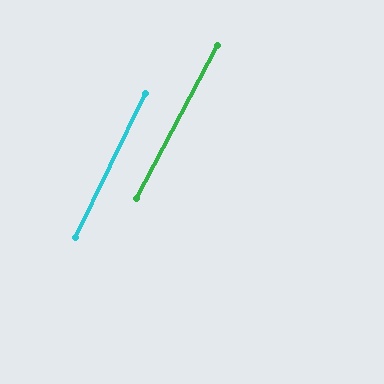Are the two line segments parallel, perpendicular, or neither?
Parallel — their directions differ by only 2.0°.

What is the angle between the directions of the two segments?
Approximately 2 degrees.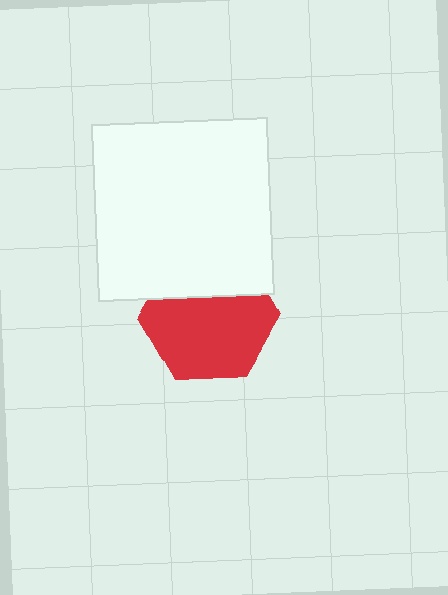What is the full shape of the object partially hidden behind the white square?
The partially hidden object is a red hexagon.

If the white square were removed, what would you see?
You would see the complete red hexagon.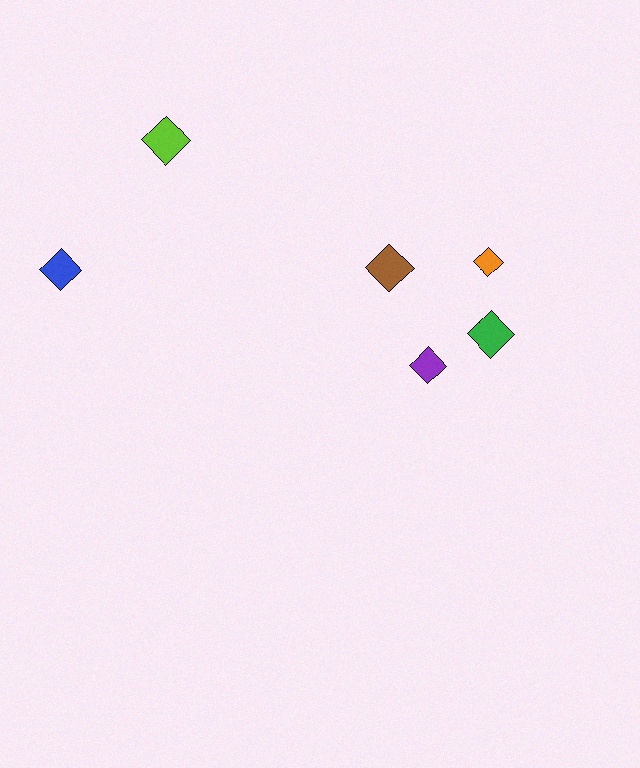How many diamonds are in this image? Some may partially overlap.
There are 6 diamonds.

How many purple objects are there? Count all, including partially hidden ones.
There is 1 purple object.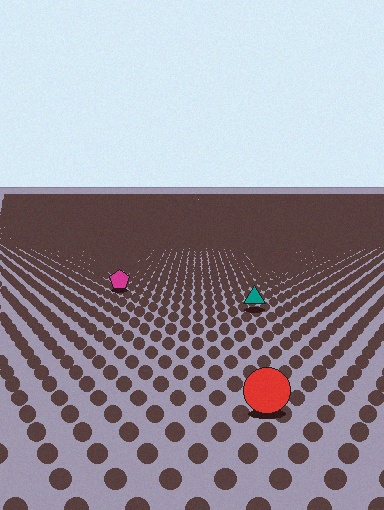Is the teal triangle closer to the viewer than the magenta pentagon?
Yes. The teal triangle is closer — you can tell from the texture gradient: the ground texture is coarser near it.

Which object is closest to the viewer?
The red circle is closest. The texture marks near it are larger and more spread out.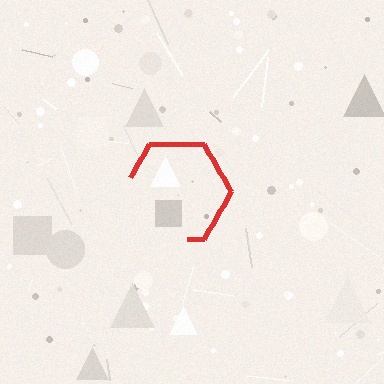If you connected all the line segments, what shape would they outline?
They would outline a hexagon.